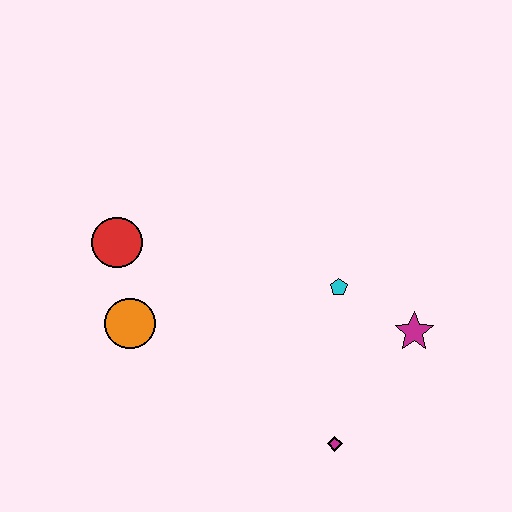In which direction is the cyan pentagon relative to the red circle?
The cyan pentagon is to the right of the red circle.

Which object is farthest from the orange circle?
The magenta star is farthest from the orange circle.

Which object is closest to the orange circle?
The red circle is closest to the orange circle.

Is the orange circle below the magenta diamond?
No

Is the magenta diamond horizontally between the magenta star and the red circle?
Yes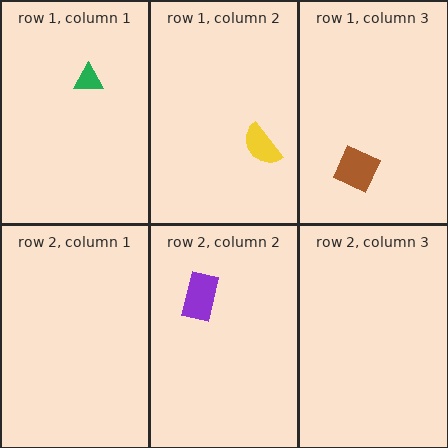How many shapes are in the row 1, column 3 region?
1.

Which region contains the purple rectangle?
The row 2, column 2 region.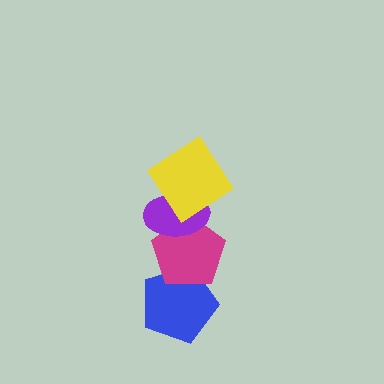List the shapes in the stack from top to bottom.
From top to bottom: the yellow diamond, the purple ellipse, the magenta pentagon, the blue pentagon.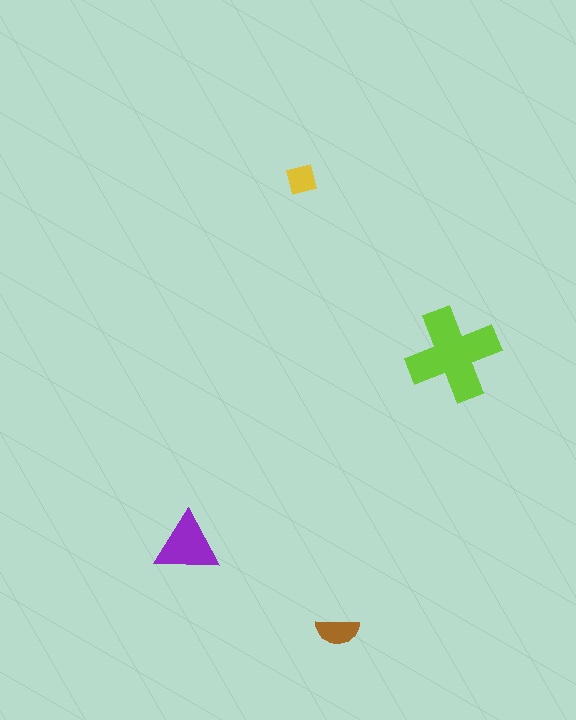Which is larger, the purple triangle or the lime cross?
The lime cross.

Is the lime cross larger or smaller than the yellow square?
Larger.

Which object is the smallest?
The yellow square.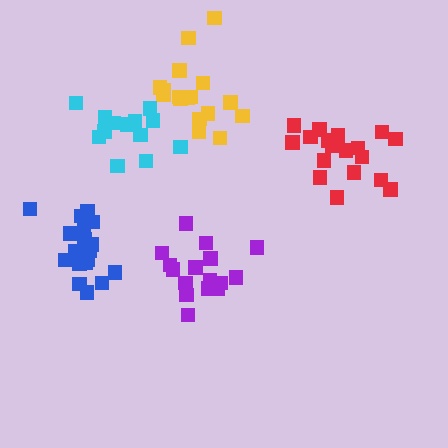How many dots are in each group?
Group 1: 17 dots, Group 2: 16 dots, Group 3: 18 dots, Group 4: 18 dots, Group 5: 13 dots (82 total).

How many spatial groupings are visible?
There are 5 spatial groupings.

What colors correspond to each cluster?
The clusters are colored: yellow, purple, red, blue, cyan.